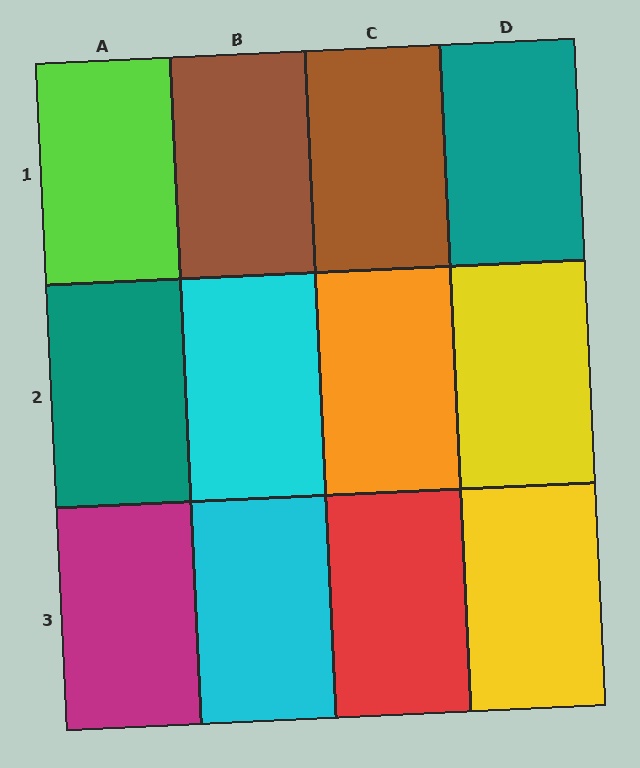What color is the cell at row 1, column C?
Brown.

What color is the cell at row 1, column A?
Lime.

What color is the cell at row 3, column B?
Cyan.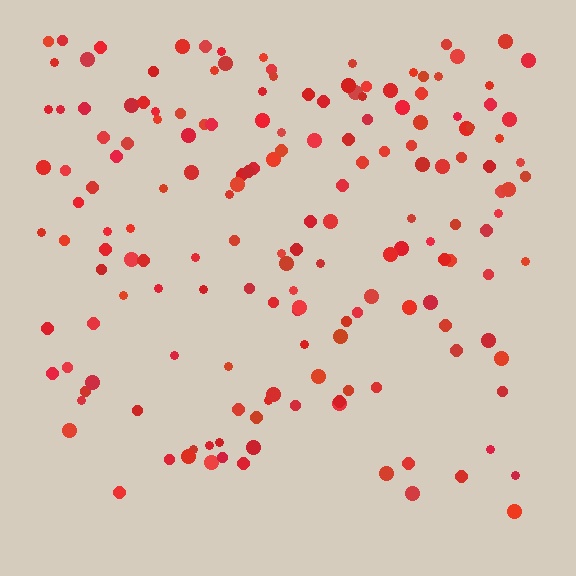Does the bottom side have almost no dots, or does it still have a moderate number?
Still a moderate number, just noticeably fewer than the top.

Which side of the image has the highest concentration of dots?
The top.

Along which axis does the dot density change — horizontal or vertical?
Vertical.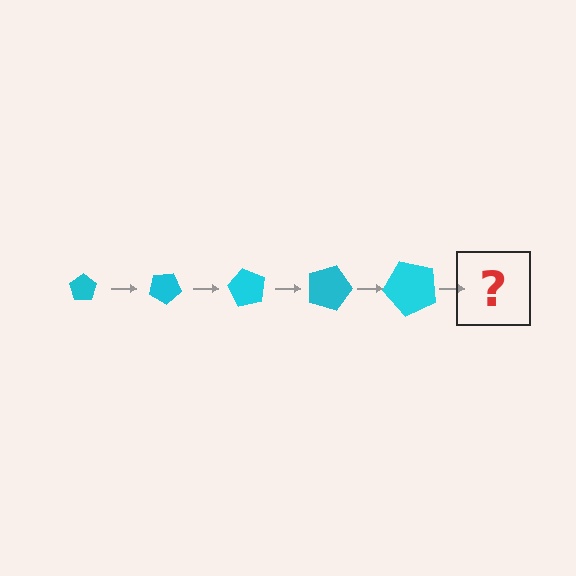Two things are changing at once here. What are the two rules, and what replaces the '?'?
The two rules are that the pentagon grows larger each step and it rotates 30 degrees each step. The '?' should be a pentagon, larger than the previous one and rotated 150 degrees from the start.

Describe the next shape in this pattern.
It should be a pentagon, larger than the previous one and rotated 150 degrees from the start.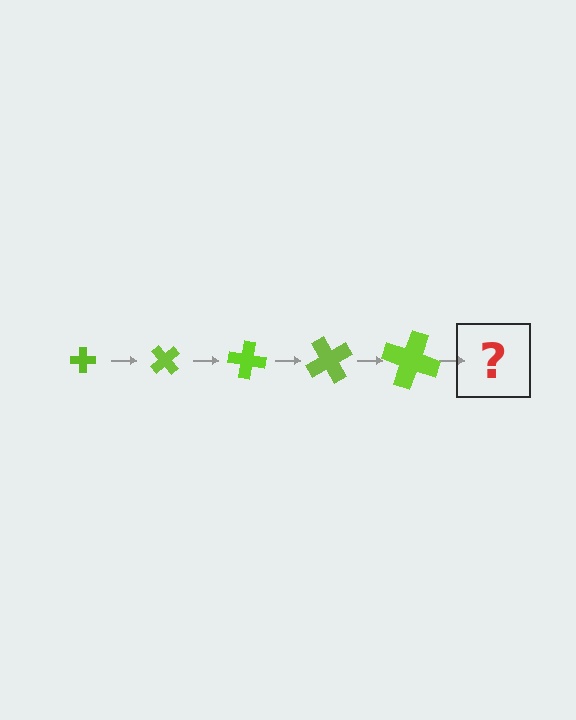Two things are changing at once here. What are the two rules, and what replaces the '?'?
The two rules are that the cross grows larger each step and it rotates 50 degrees each step. The '?' should be a cross, larger than the previous one and rotated 250 degrees from the start.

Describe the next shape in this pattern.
It should be a cross, larger than the previous one and rotated 250 degrees from the start.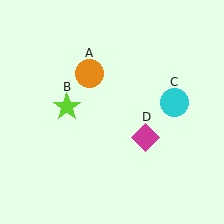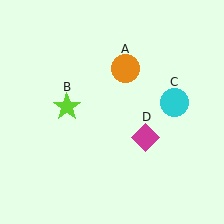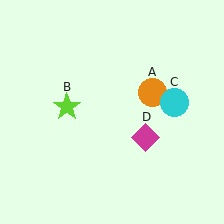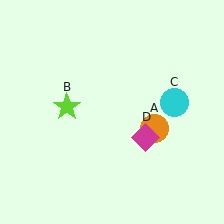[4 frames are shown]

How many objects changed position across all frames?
1 object changed position: orange circle (object A).